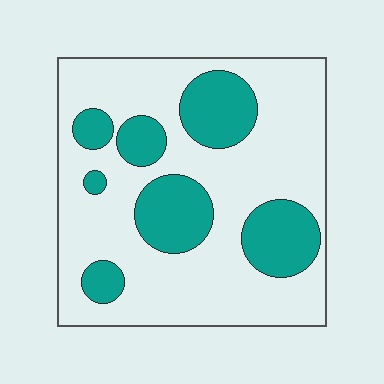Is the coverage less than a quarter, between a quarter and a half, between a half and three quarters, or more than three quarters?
Between a quarter and a half.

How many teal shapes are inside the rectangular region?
7.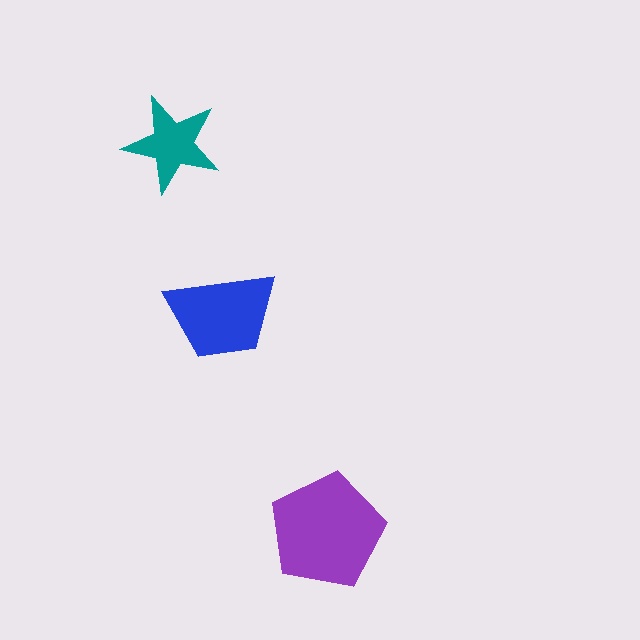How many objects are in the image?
There are 3 objects in the image.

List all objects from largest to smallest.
The purple pentagon, the blue trapezoid, the teal star.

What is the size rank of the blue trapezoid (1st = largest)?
2nd.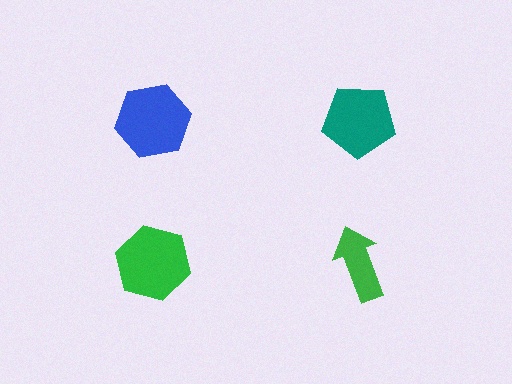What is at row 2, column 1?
A green hexagon.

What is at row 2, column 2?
A green arrow.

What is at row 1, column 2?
A teal pentagon.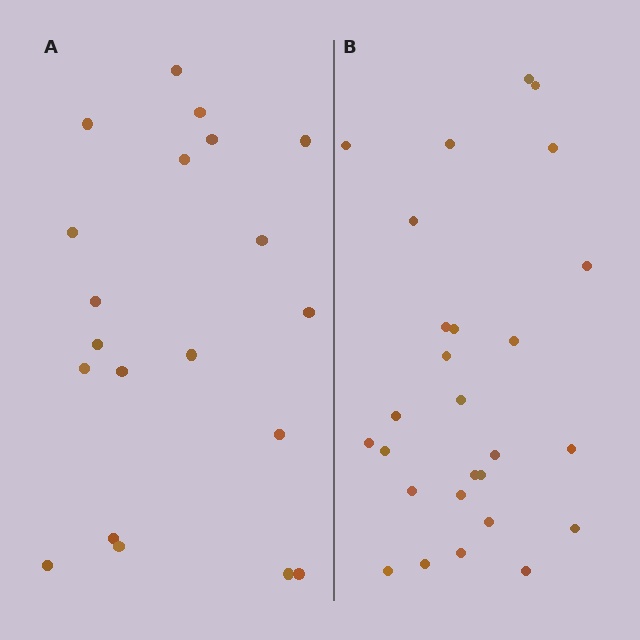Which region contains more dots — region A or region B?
Region B (the right region) has more dots.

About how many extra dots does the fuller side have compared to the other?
Region B has roughly 8 or so more dots than region A.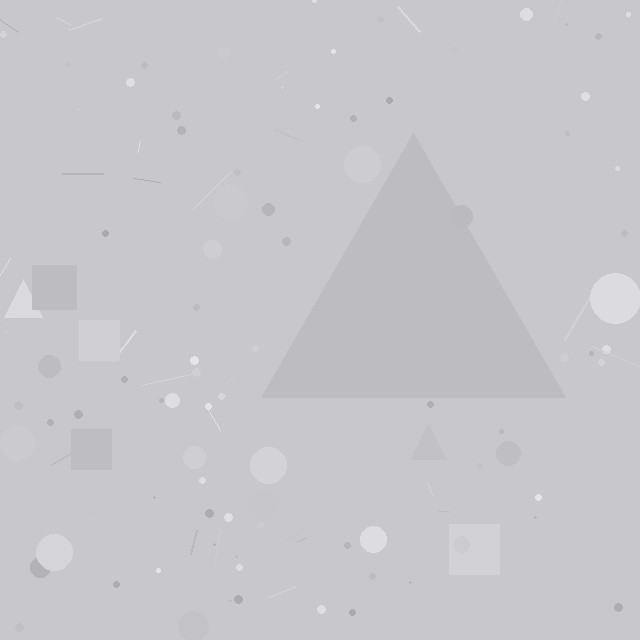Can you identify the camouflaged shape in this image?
The camouflaged shape is a triangle.